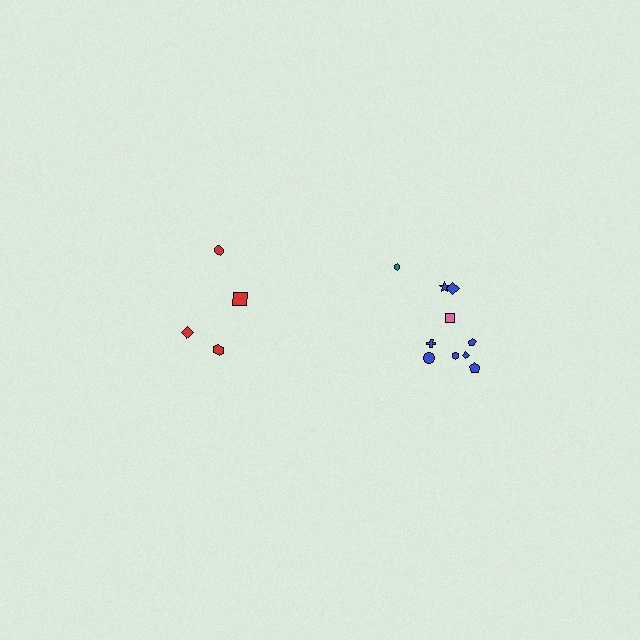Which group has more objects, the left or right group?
The right group.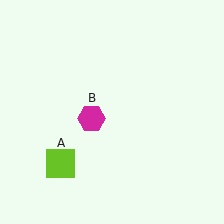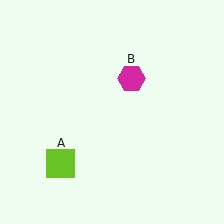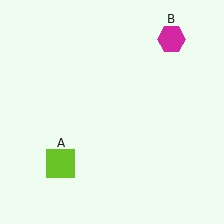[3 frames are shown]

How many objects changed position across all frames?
1 object changed position: magenta hexagon (object B).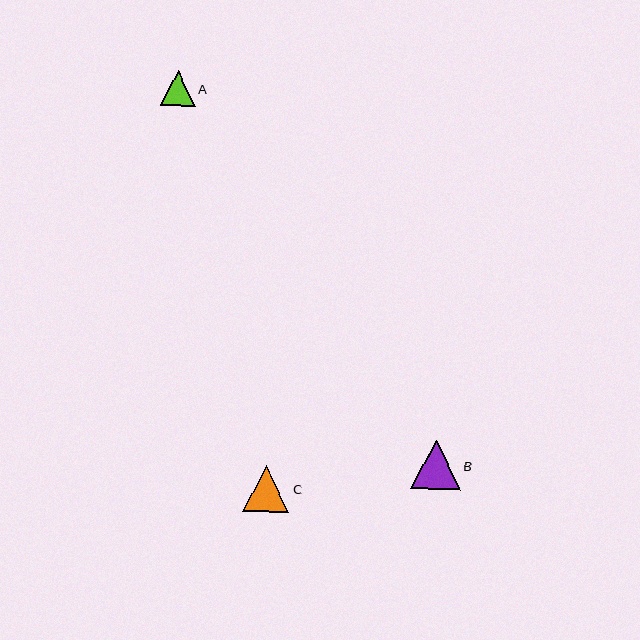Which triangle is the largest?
Triangle B is the largest with a size of approximately 50 pixels.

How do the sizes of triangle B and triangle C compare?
Triangle B and triangle C are approximately the same size.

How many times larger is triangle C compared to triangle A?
Triangle C is approximately 1.3 times the size of triangle A.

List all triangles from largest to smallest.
From largest to smallest: B, C, A.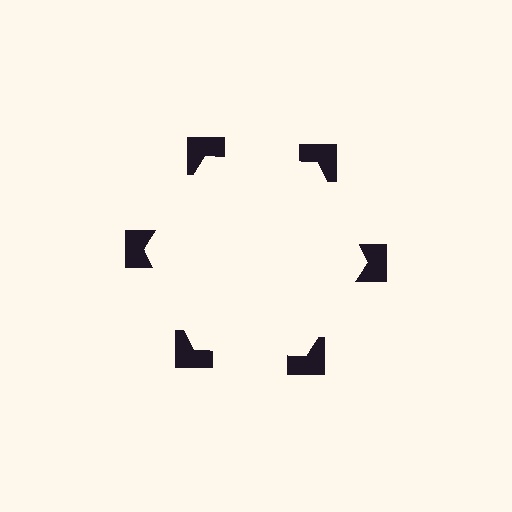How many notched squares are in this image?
There are 6 — one at each vertex of the illusory hexagon.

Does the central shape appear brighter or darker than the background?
It typically appears slightly brighter than the background, even though no actual brightness change is drawn.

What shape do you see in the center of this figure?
An illusory hexagon — its edges are inferred from the aligned wedge cuts in the notched squares, not physically drawn.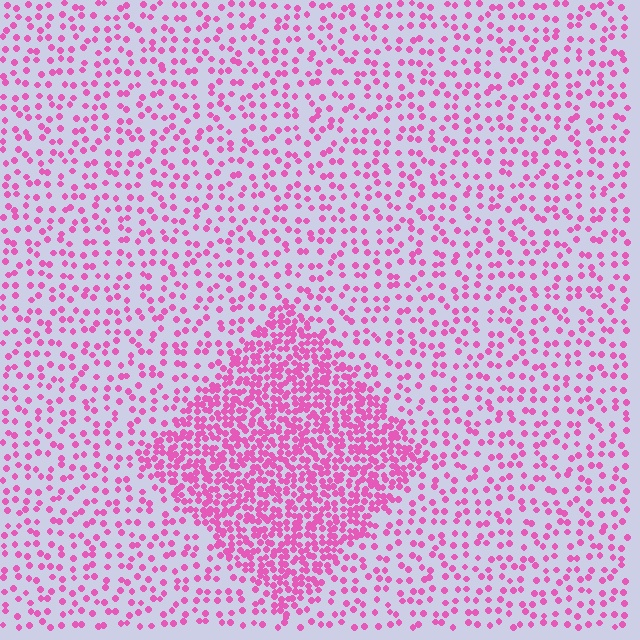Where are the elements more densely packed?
The elements are more densely packed inside the diamond boundary.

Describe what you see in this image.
The image contains small pink elements arranged at two different densities. A diamond-shaped region is visible where the elements are more densely packed than the surrounding area.